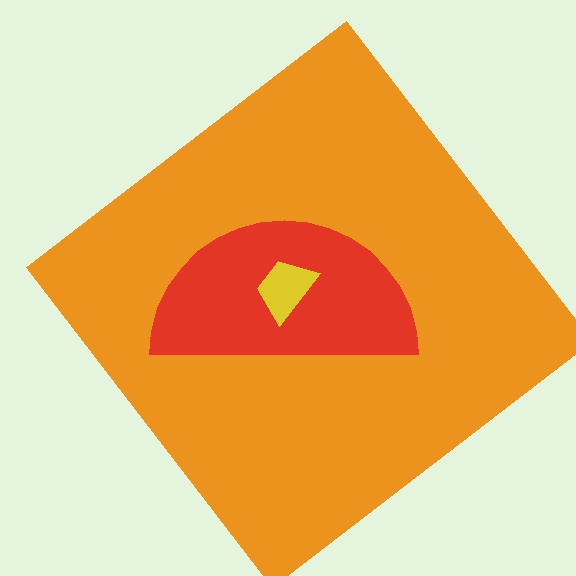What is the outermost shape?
The orange diamond.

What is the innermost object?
The yellow trapezoid.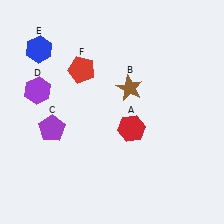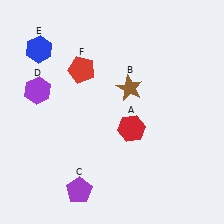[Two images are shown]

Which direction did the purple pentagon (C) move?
The purple pentagon (C) moved down.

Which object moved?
The purple pentagon (C) moved down.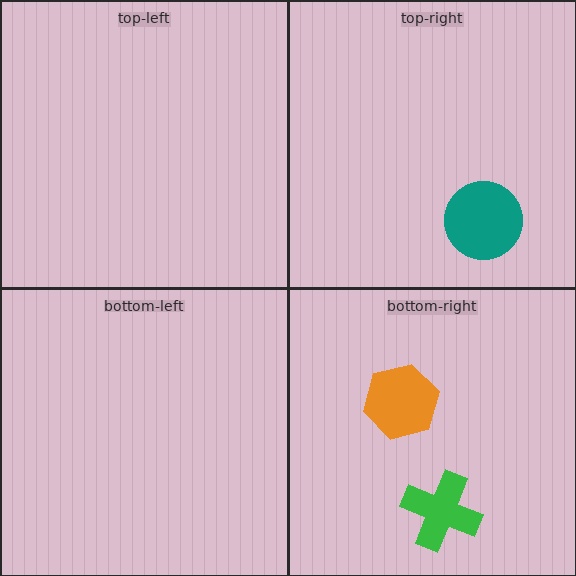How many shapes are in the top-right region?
1.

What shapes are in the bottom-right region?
The green cross, the orange hexagon.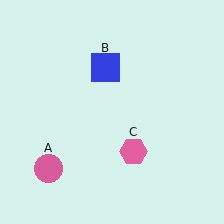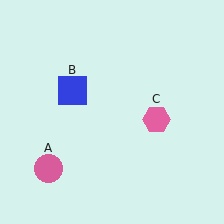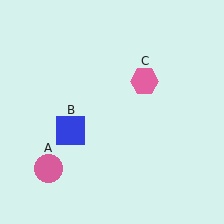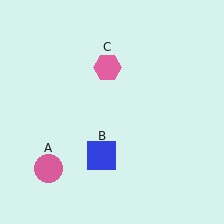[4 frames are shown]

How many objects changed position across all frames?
2 objects changed position: blue square (object B), pink hexagon (object C).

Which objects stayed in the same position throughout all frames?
Pink circle (object A) remained stationary.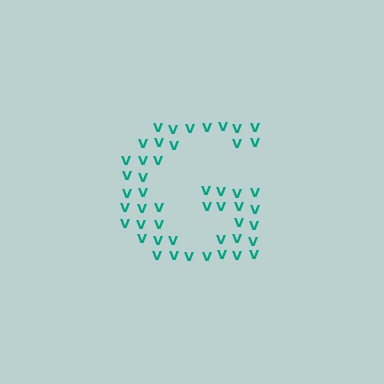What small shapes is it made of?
It is made of small letter V's.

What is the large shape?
The large shape is the letter G.